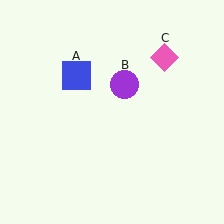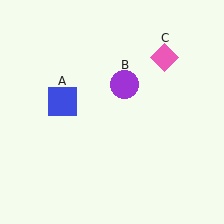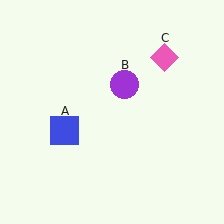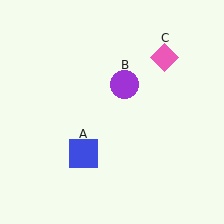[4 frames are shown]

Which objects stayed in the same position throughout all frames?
Purple circle (object B) and pink diamond (object C) remained stationary.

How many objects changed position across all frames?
1 object changed position: blue square (object A).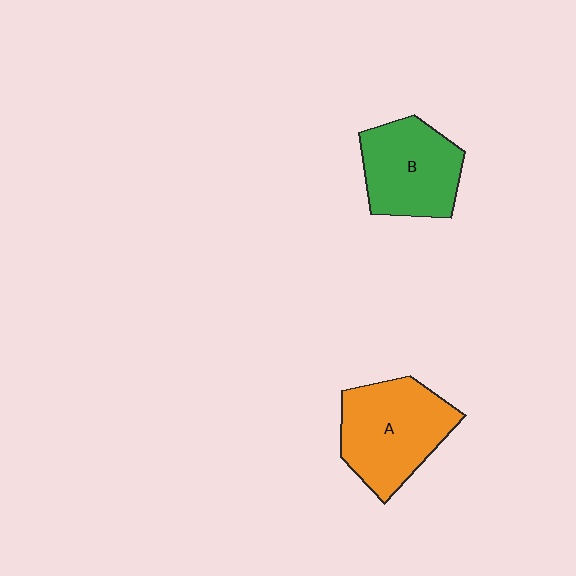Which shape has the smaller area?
Shape B (green).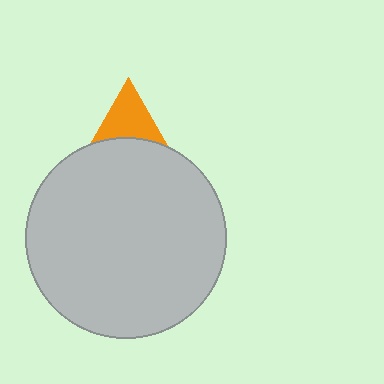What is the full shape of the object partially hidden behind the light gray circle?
The partially hidden object is an orange triangle.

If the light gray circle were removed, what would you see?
You would see the complete orange triangle.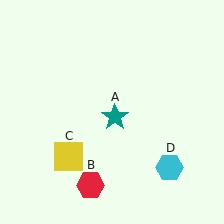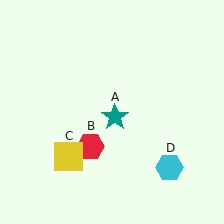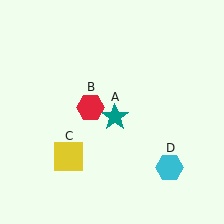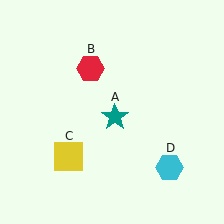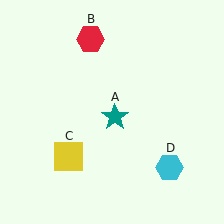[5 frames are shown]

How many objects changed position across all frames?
1 object changed position: red hexagon (object B).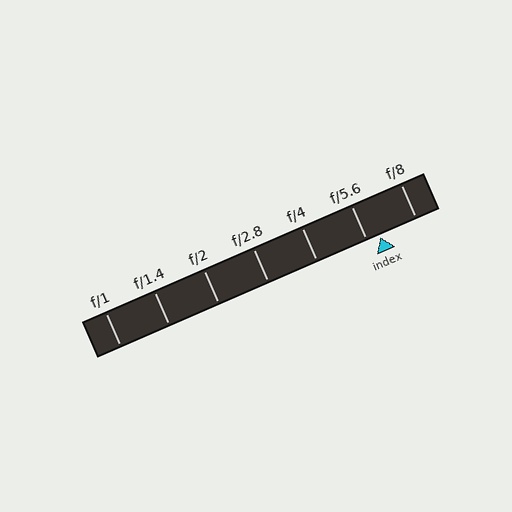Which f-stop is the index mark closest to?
The index mark is closest to f/5.6.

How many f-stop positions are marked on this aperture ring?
There are 7 f-stop positions marked.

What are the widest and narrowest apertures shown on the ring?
The widest aperture shown is f/1 and the narrowest is f/8.